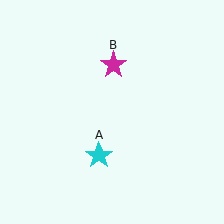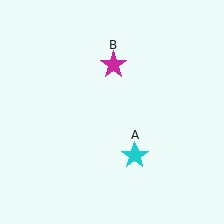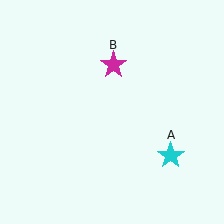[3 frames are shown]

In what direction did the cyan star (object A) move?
The cyan star (object A) moved right.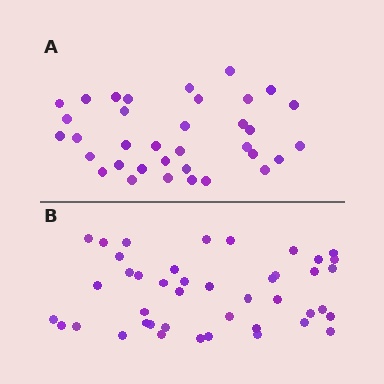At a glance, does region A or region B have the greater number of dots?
Region B (the bottom region) has more dots.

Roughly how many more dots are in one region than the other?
Region B has roughly 8 or so more dots than region A.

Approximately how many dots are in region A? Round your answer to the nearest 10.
About 40 dots. (The exact count is 35, which rounds to 40.)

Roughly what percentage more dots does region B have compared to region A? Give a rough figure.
About 25% more.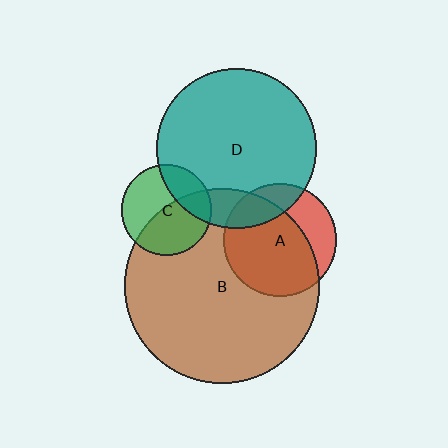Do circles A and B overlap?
Yes.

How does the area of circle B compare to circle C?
Approximately 4.7 times.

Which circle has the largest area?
Circle B (brown).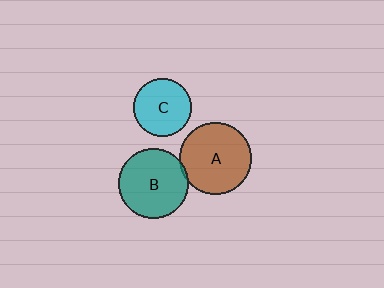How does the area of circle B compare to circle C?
Approximately 1.5 times.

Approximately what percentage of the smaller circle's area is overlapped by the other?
Approximately 5%.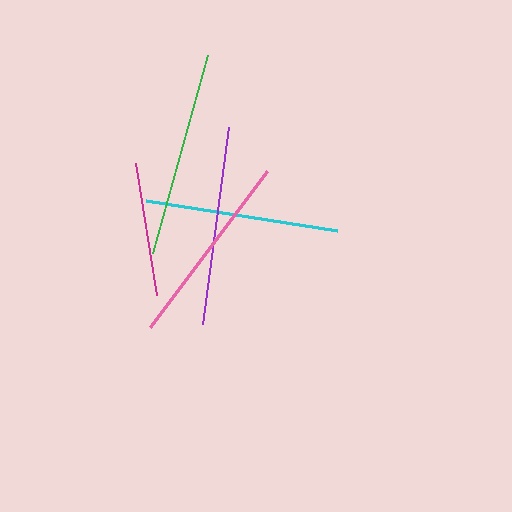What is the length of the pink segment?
The pink segment is approximately 195 pixels long.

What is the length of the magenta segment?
The magenta segment is approximately 133 pixels long.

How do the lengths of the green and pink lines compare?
The green and pink lines are approximately the same length.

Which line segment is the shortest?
The magenta line is the shortest at approximately 133 pixels.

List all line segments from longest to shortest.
From longest to shortest: green, purple, pink, cyan, magenta.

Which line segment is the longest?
The green line is the longest at approximately 205 pixels.